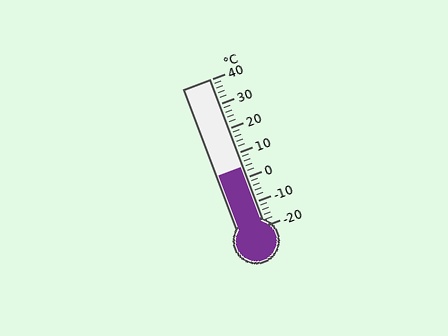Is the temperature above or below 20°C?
The temperature is below 20°C.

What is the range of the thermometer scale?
The thermometer scale ranges from -20°C to 40°C.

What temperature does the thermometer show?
The thermometer shows approximately 4°C.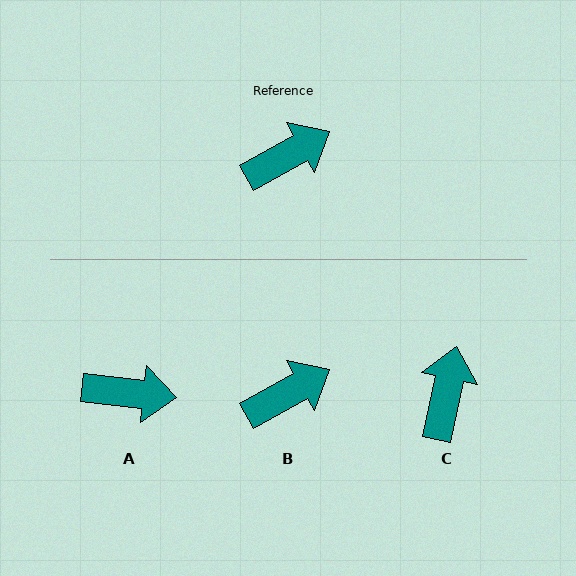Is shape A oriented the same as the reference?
No, it is off by about 36 degrees.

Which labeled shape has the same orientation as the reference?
B.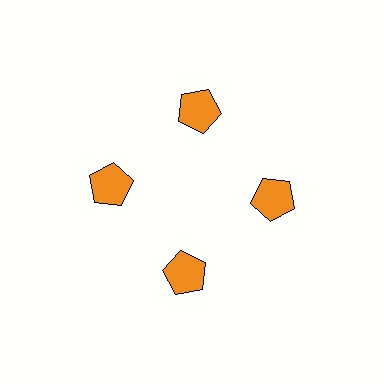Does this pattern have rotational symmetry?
Yes, this pattern has 4-fold rotational symmetry. It looks the same after rotating 90 degrees around the center.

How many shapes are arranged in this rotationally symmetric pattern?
There are 4 shapes, arranged in 4 groups of 1.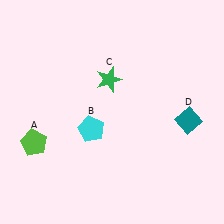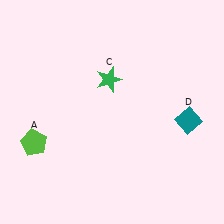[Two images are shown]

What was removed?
The cyan pentagon (B) was removed in Image 2.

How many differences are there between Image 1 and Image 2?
There is 1 difference between the two images.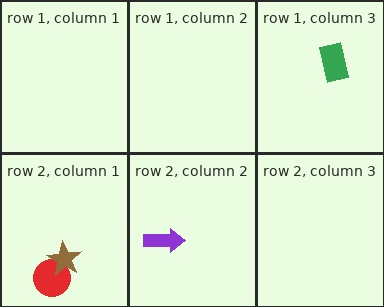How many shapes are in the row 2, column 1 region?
2.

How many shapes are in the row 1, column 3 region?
1.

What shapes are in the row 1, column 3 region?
The green rectangle.